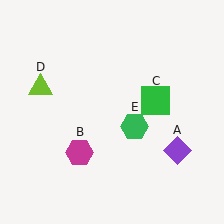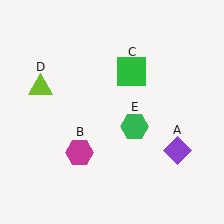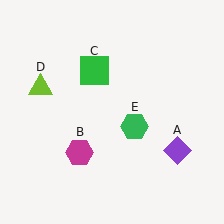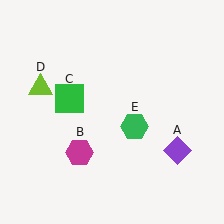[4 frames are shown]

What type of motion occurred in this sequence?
The green square (object C) rotated counterclockwise around the center of the scene.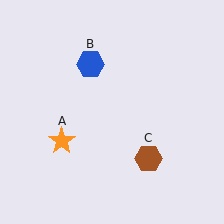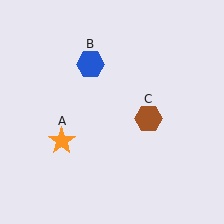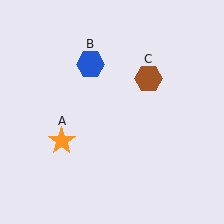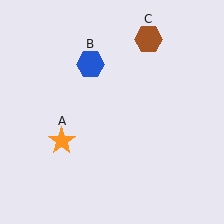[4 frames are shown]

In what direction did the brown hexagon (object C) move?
The brown hexagon (object C) moved up.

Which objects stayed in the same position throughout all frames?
Orange star (object A) and blue hexagon (object B) remained stationary.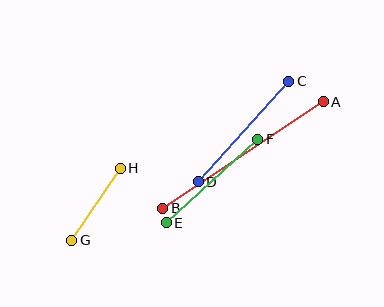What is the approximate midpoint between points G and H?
The midpoint is at approximately (96, 204) pixels.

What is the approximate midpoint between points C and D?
The midpoint is at approximately (244, 131) pixels.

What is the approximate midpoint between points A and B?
The midpoint is at approximately (243, 155) pixels.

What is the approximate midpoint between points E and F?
The midpoint is at approximately (212, 181) pixels.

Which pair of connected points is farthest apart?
Points A and B are farthest apart.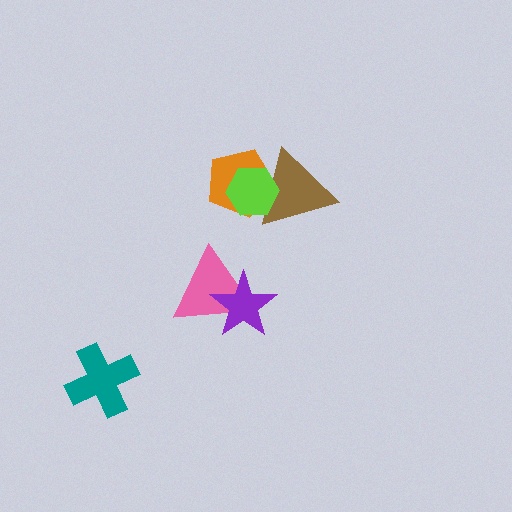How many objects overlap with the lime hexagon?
2 objects overlap with the lime hexagon.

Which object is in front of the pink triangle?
The purple star is in front of the pink triangle.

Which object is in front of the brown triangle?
The lime hexagon is in front of the brown triangle.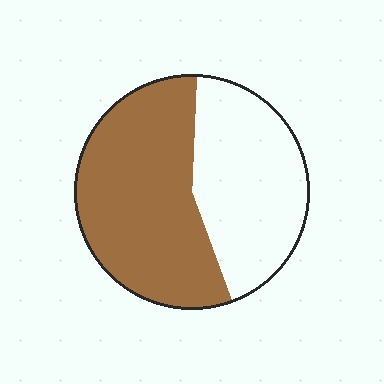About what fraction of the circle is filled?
About three fifths (3/5).